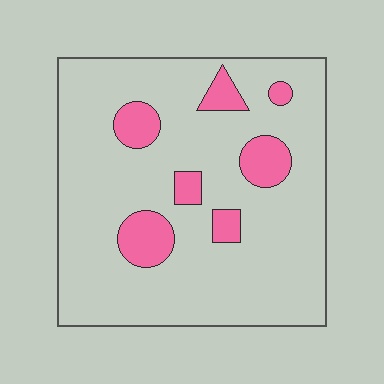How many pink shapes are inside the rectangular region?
7.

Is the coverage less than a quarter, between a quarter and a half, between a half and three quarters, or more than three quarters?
Less than a quarter.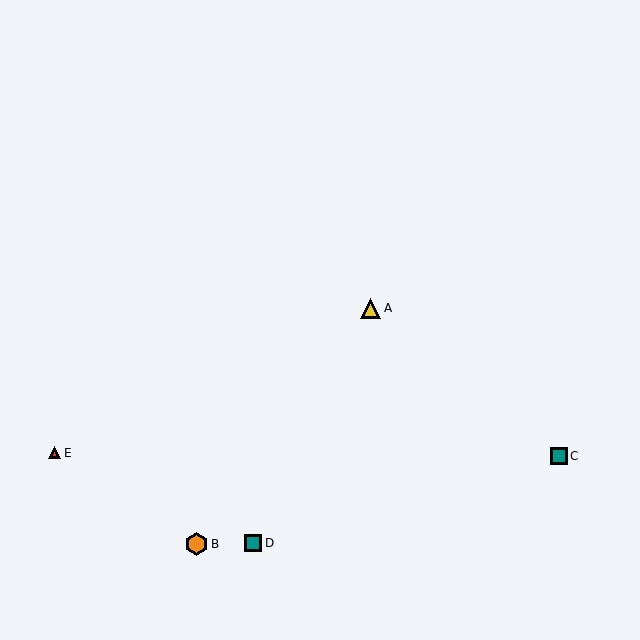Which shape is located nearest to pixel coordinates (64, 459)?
The red triangle (labeled E) at (55, 453) is nearest to that location.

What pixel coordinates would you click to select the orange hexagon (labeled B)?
Click at (196, 544) to select the orange hexagon B.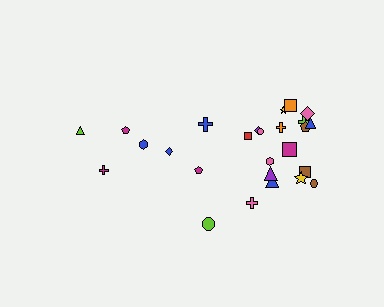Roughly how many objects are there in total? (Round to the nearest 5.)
Roughly 25 objects in total.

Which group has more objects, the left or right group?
The right group.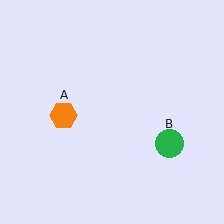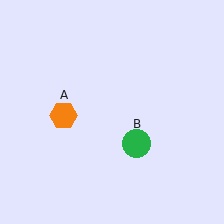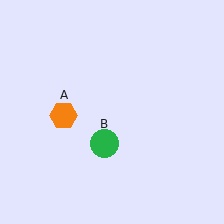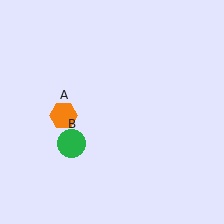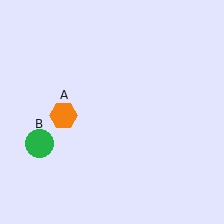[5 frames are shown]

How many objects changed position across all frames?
1 object changed position: green circle (object B).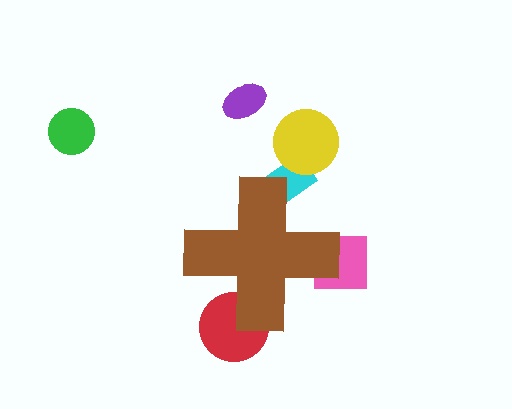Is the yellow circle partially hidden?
No, the yellow circle is fully visible.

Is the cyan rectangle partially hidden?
Yes, the cyan rectangle is partially hidden behind the brown cross.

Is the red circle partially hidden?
Yes, the red circle is partially hidden behind the brown cross.